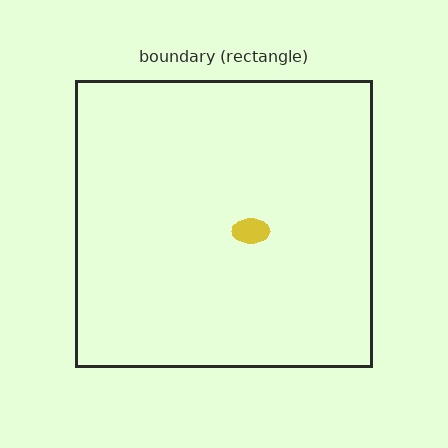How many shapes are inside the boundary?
1 inside, 0 outside.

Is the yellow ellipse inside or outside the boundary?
Inside.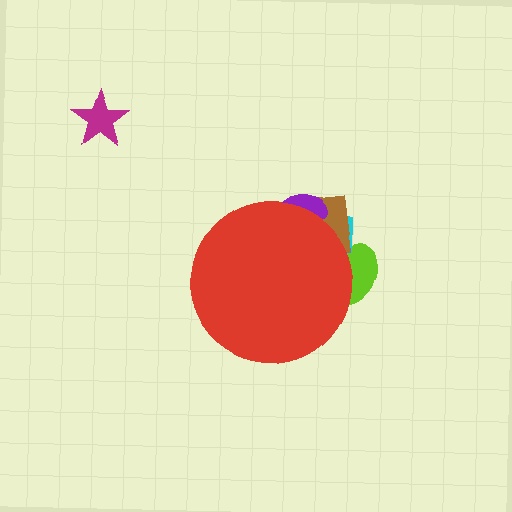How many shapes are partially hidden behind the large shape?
4 shapes are partially hidden.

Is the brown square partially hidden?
Yes, the brown square is partially hidden behind the red circle.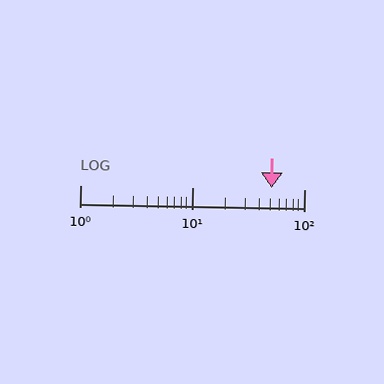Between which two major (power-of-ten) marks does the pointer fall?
The pointer is between 10 and 100.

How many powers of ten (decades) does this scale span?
The scale spans 2 decades, from 1 to 100.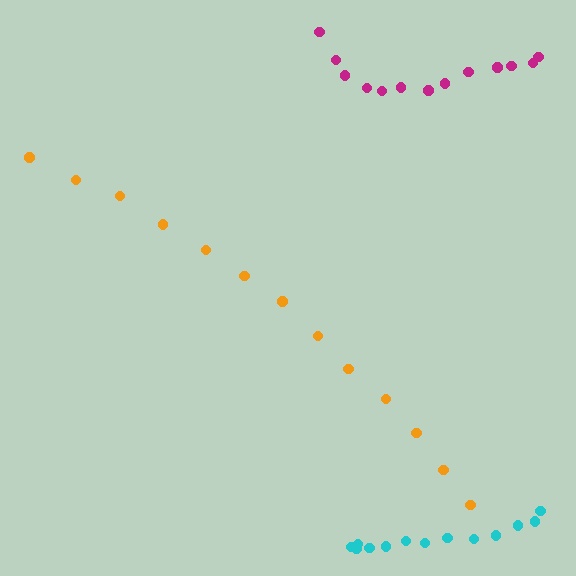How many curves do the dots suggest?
There are 3 distinct paths.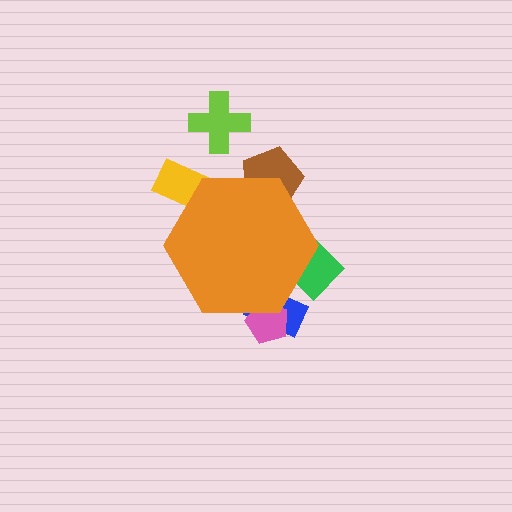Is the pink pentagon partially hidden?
Yes, the pink pentagon is partially hidden behind the orange hexagon.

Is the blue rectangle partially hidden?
Yes, the blue rectangle is partially hidden behind the orange hexagon.